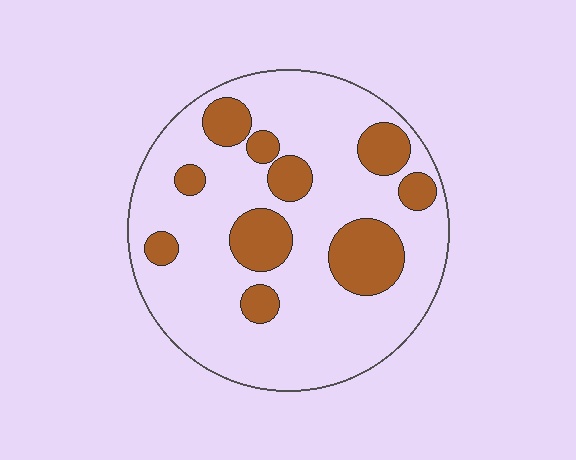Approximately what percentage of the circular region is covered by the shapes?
Approximately 25%.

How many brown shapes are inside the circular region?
10.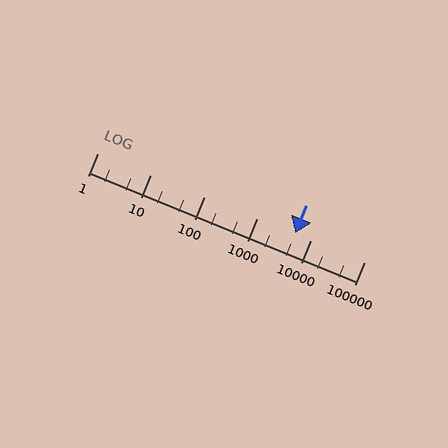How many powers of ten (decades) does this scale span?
The scale spans 5 decades, from 1 to 100000.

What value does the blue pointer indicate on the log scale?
The pointer indicates approximately 5000.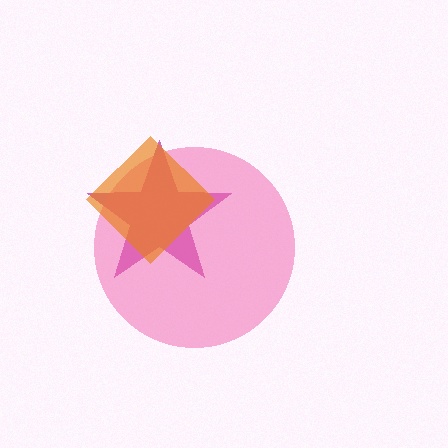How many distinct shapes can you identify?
There are 3 distinct shapes: a magenta star, a pink circle, an orange diamond.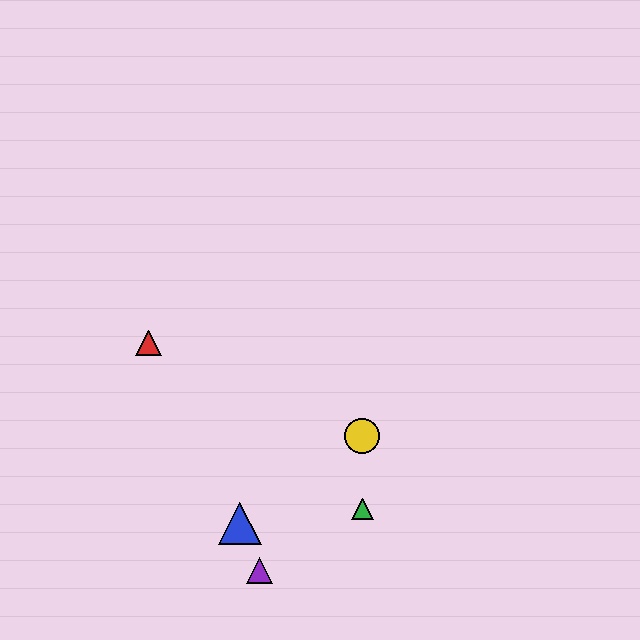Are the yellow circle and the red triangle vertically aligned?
No, the yellow circle is at x≈362 and the red triangle is at x≈148.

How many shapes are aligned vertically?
2 shapes (the green triangle, the yellow circle) are aligned vertically.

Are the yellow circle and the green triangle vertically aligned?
Yes, both are at x≈362.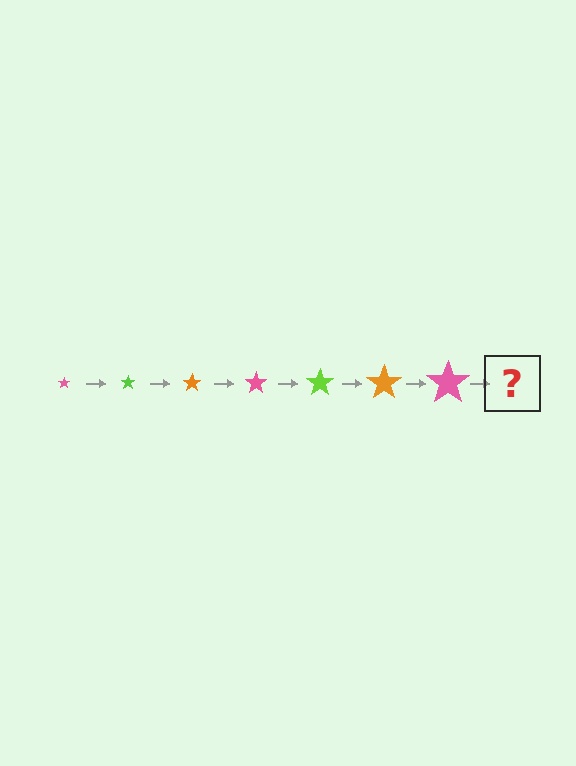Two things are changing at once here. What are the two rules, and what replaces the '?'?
The two rules are that the star grows larger each step and the color cycles through pink, lime, and orange. The '?' should be a lime star, larger than the previous one.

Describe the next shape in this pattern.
It should be a lime star, larger than the previous one.